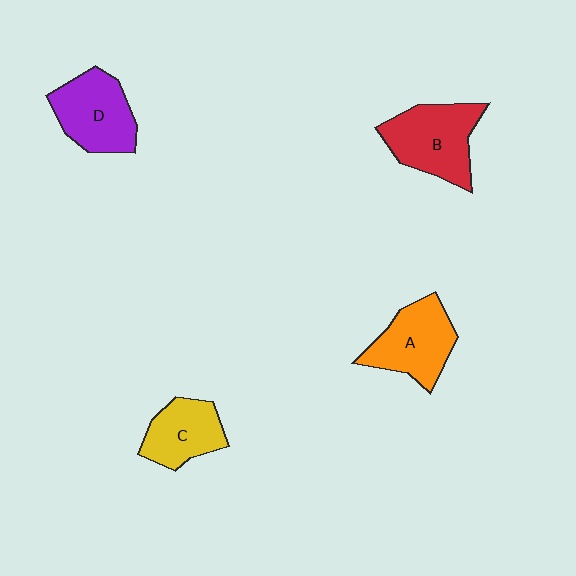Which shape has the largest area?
Shape B (red).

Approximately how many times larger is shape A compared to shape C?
Approximately 1.2 times.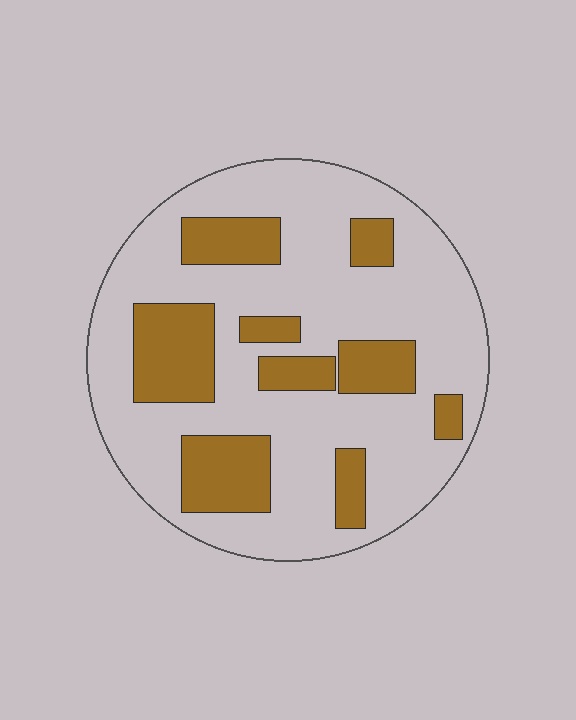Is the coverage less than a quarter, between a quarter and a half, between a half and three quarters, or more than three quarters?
Between a quarter and a half.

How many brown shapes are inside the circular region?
9.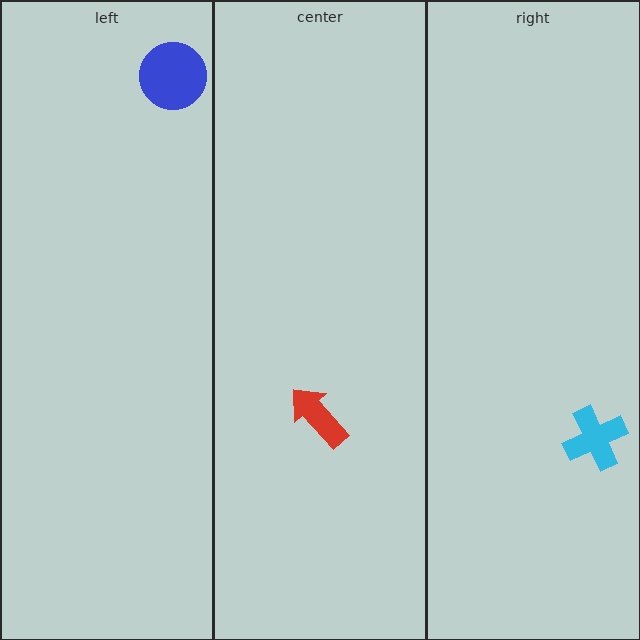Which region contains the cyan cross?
The right region.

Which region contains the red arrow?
The center region.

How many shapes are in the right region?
1.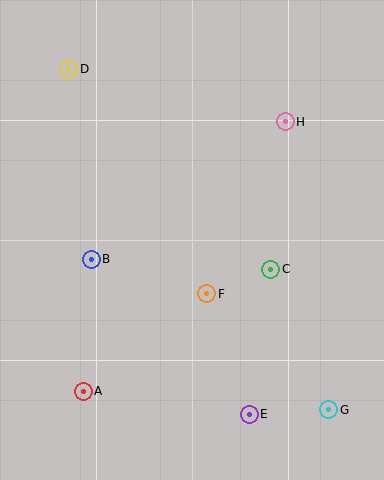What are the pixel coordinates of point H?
Point H is at (285, 122).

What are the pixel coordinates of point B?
Point B is at (91, 259).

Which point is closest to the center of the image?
Point F at (207, 294) is closest to the center.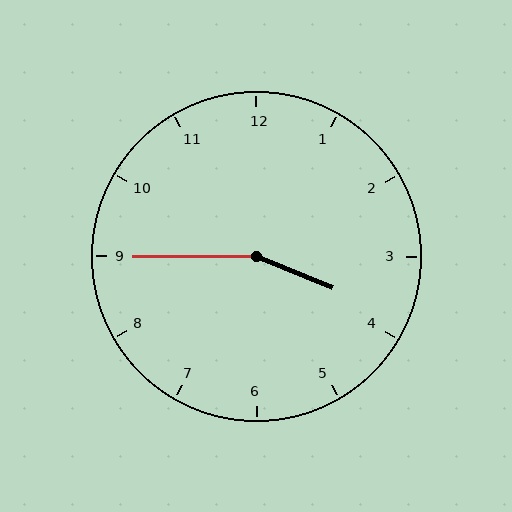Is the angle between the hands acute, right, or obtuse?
It is obtuse.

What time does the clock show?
3:45.